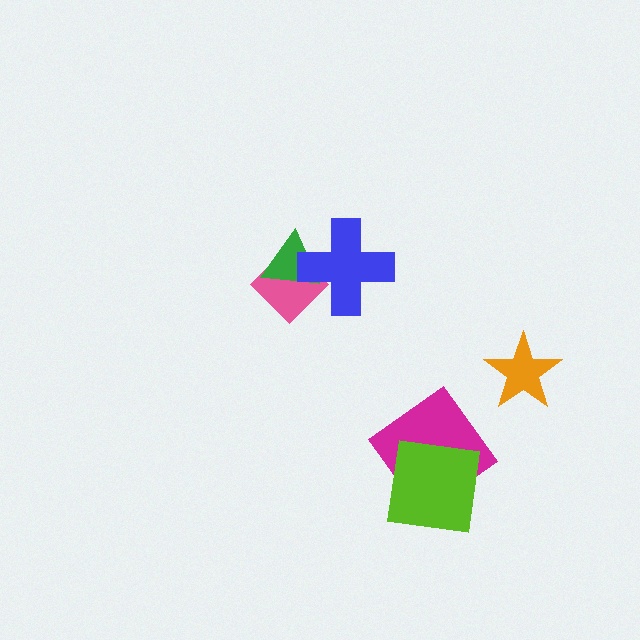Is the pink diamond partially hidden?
Yes, it is partially covered by another shape.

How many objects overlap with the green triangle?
2 objects overlap with the green triangle.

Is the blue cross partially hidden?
No, no other shape covers it.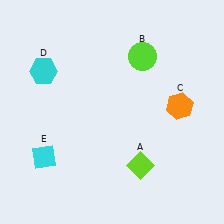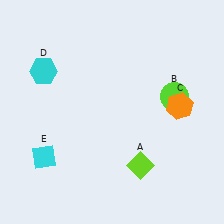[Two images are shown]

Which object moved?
The lime circle (B) moved down.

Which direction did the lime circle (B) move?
The lime circle (B) moved down.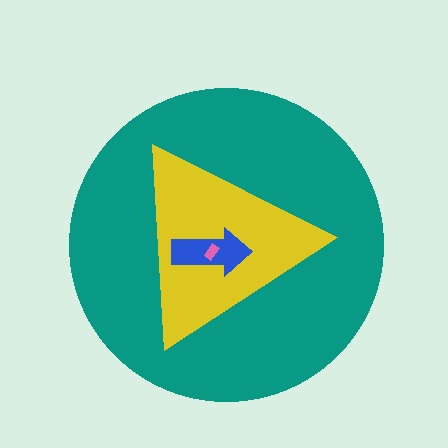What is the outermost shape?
The teal circle.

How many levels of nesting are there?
4.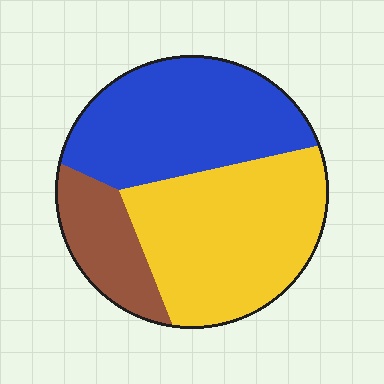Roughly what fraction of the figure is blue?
Blue covers around 40% of the figure.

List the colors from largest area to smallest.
From largest to smallest: yellow, blue, brown.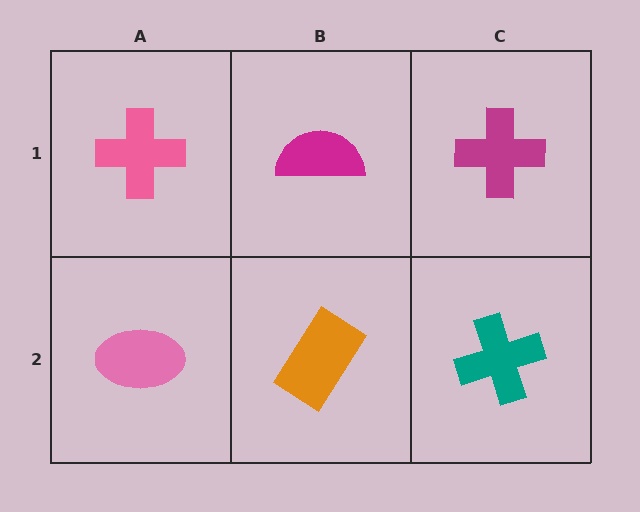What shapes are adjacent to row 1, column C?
A teal cross (row 2, column C), a magenta semicircle (row 1, column B).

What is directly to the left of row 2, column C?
An orange rectangle.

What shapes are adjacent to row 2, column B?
A magenta semicircle (row 1, column B), a pink ellipse (row 2, column A), a teal cross (row 2, column C).